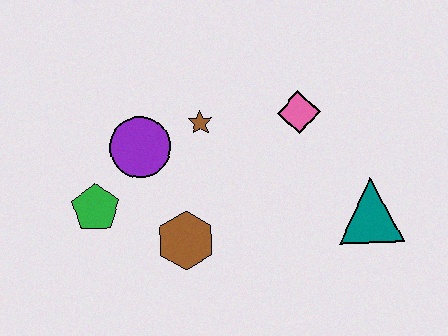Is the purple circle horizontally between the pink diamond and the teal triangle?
No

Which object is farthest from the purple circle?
The teal triangle is farthest from the purple circle.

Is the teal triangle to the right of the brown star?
Yes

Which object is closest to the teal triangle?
The pink diamond is closest to the teal triangle.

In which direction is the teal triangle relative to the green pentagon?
The teal triangle is to the right of the green pentagon.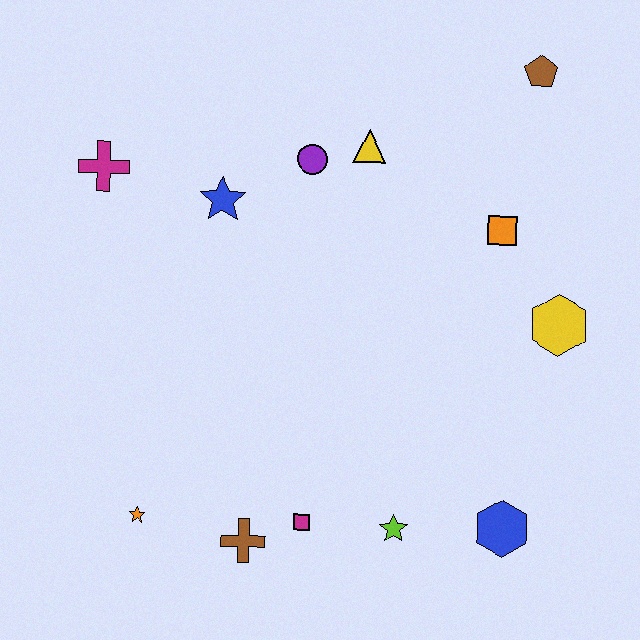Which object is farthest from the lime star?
The brown pentagon is farthest from the lime star.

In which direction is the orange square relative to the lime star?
The orange square is above the lime star.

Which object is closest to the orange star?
The brown cross is closest to the orange star.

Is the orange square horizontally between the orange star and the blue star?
No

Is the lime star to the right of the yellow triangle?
Yes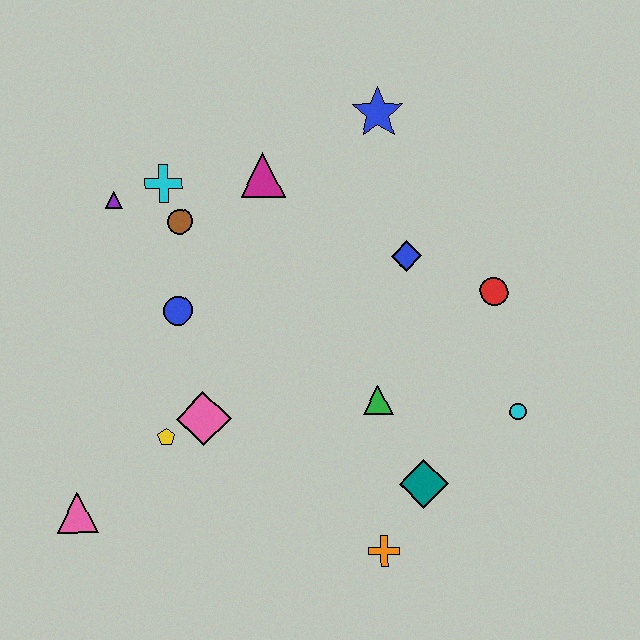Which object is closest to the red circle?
The blue diamond is closest to the red circle.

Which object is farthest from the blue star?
The pink triangle is farthest from the blue star.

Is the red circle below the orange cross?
No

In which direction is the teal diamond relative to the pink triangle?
The teal diamond is to the right of the pink triangle.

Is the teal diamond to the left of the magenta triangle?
No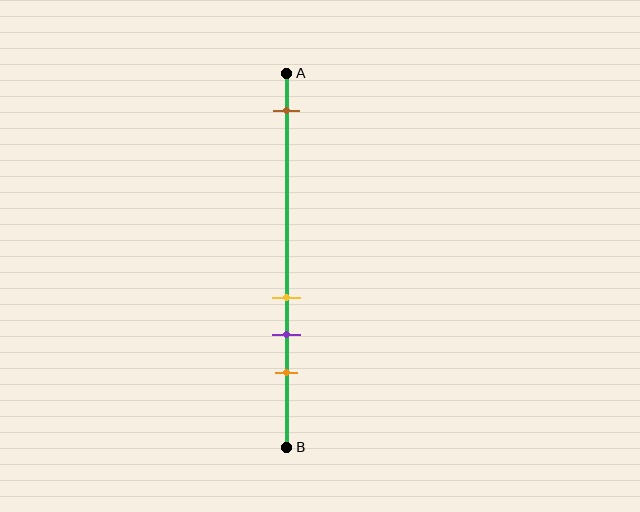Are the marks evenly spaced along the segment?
No, the marks are not evenly spaced.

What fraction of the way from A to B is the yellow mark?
The yellow mark is approximately 60% (0.6) of the way from A to B.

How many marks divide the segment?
There are 4 marks dividing the segment.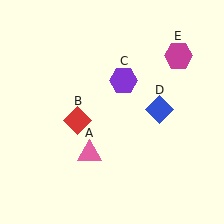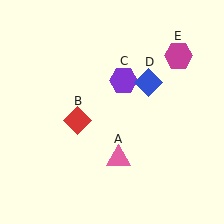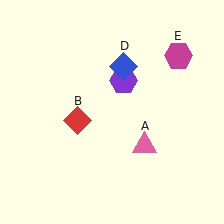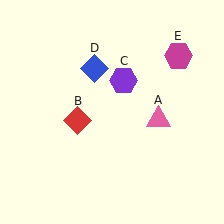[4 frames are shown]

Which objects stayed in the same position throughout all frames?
Red diamond (object B) and purple hexagon (object C) and magenta hexagon (object E) remained stationary.